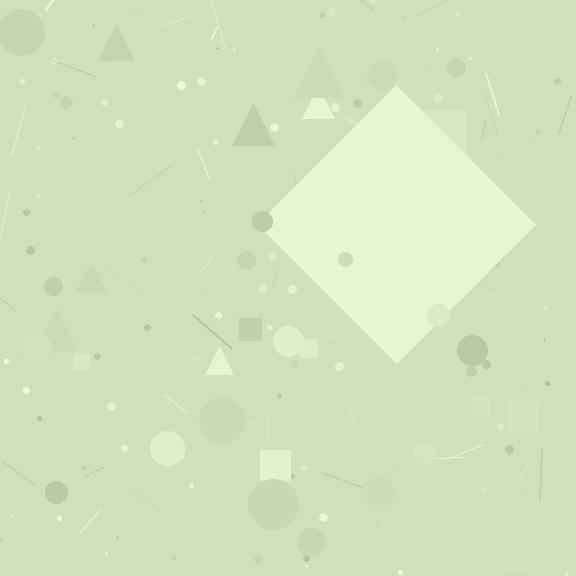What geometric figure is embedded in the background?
A diamond is embedded in the background.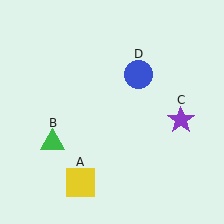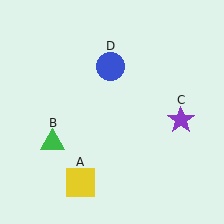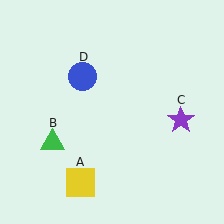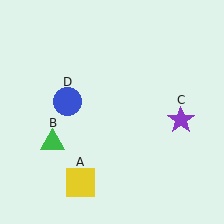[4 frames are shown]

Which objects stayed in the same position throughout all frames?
Yellow square (object A) and green triangle (object B) and purple star (object C) remained stationary.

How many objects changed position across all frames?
1 object changed position: blue circle (object D).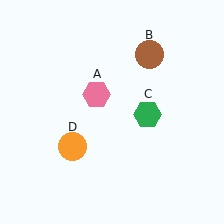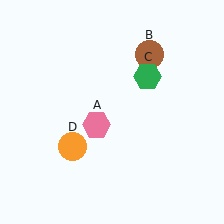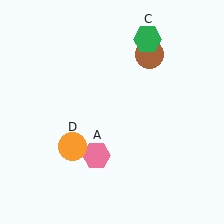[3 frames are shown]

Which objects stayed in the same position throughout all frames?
Brown circle (object B) and orange circle (object D) remained stationary.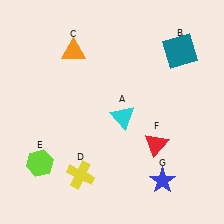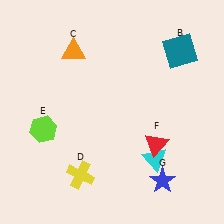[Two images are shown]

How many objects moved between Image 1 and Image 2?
2 objects moved between the two images.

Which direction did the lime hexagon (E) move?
The lime hexagon (E) moved up.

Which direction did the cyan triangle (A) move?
The cyan triangle (A) moved down.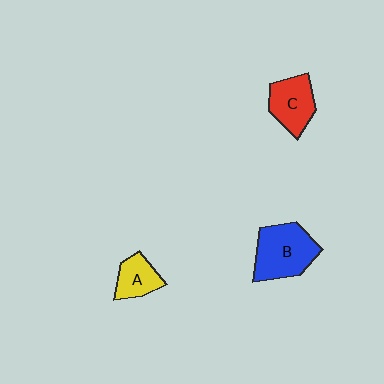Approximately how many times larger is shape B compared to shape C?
Approximately 1.3 times.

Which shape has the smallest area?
Shape A (yellow).